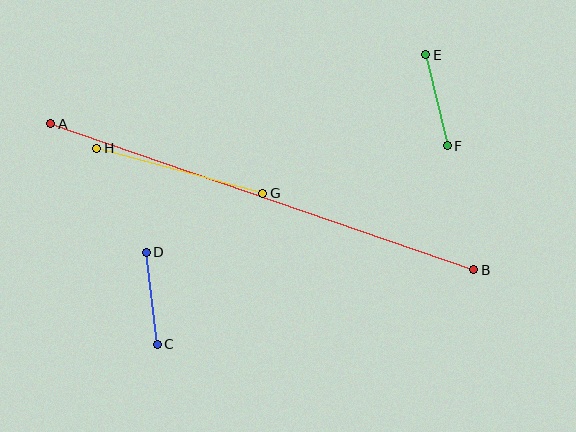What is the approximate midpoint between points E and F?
The midpoint is at approximately (437, 100) pixels.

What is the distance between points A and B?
The distance is approximately 448 pixels.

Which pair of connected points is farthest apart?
Points A and B are farthest apart.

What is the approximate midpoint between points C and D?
The midpoint is at approximately (152, 298) pixels.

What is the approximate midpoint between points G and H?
The midpoint is at approximately (180, 171) pixels.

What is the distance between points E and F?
The distance is approximately 94 pixels.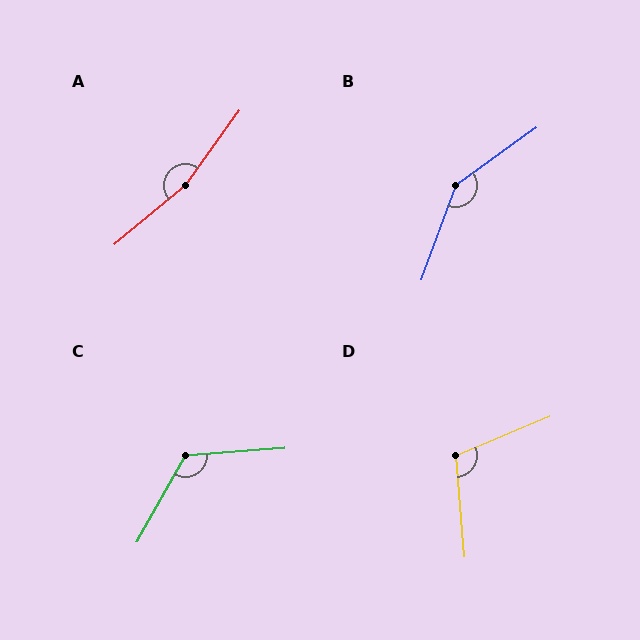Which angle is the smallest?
D, at approximately 108 degrees.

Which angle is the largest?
A, at approximately 165 degrees.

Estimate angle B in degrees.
Approximately 146 degrees.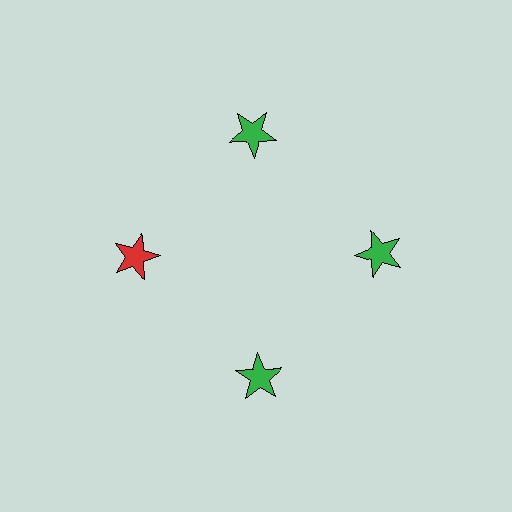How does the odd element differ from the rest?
It has a different color: red instead of green.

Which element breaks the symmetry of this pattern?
The red star at roughly the 9 o'clock position breaks the symmetry. All other shapes are green stars.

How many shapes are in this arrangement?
There are 4 shapes arranged in a ring pattern.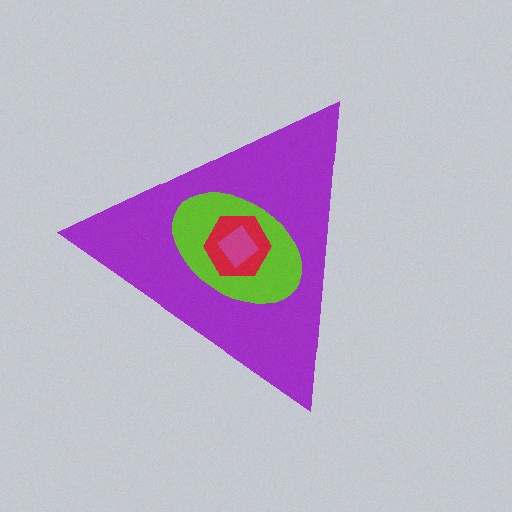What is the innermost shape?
The magenta diamond.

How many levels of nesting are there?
4.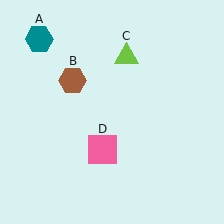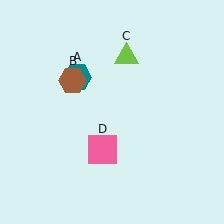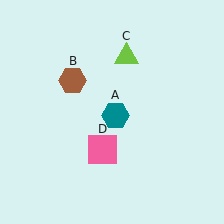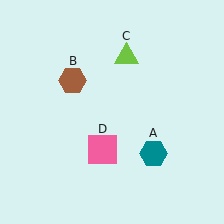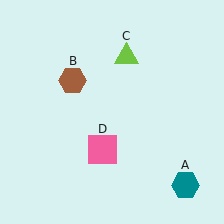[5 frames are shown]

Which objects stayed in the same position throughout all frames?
Brown hexagon (object B) and lime triangle (object C) and pink square (object D) remained stationary.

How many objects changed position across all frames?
1 object changed position: teal hexagon (object A).